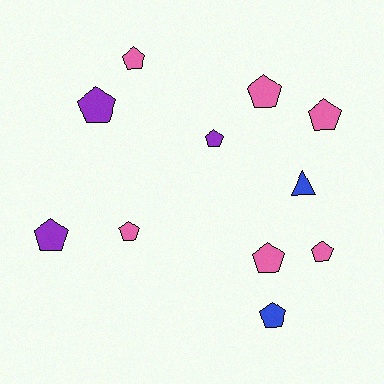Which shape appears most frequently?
Pentagon, with 10 objects.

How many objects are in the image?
There are 11 objects.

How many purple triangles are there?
There are no purple triangles.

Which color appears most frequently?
Pink, with 6 objects.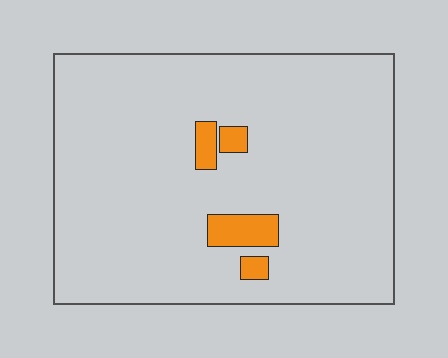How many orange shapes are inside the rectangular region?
4.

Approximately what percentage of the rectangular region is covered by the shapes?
Approximately 5%.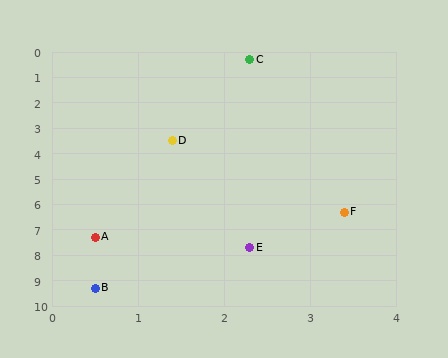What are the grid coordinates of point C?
Point C is at approximately (2.3, 0.3).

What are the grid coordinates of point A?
Point A is at approximately (0.5, 7.3).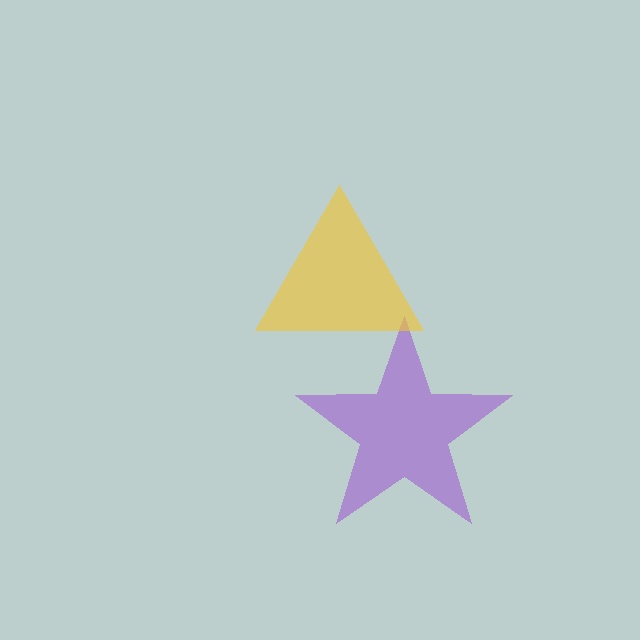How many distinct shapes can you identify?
There are 2 distinct shapes: a purple star, a yellow triangle.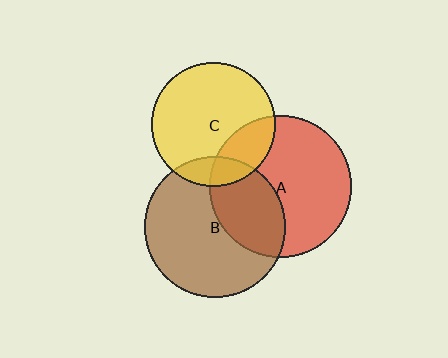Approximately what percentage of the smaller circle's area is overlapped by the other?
Approximately 15%.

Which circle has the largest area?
Circle A (red).